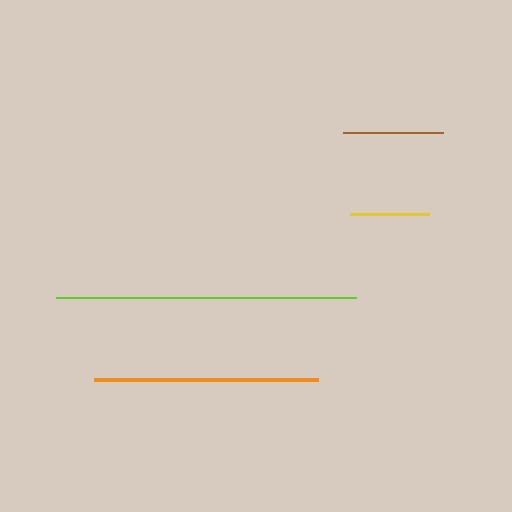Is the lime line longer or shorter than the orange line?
The lime line is longer than the orange line.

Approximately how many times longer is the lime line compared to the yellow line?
The lime line is approximately 3.8 times the length of the yellow line.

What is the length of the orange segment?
The orange segment is approximately 224 pixels long.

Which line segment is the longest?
The lime line is the longest at approximately 300 pixels.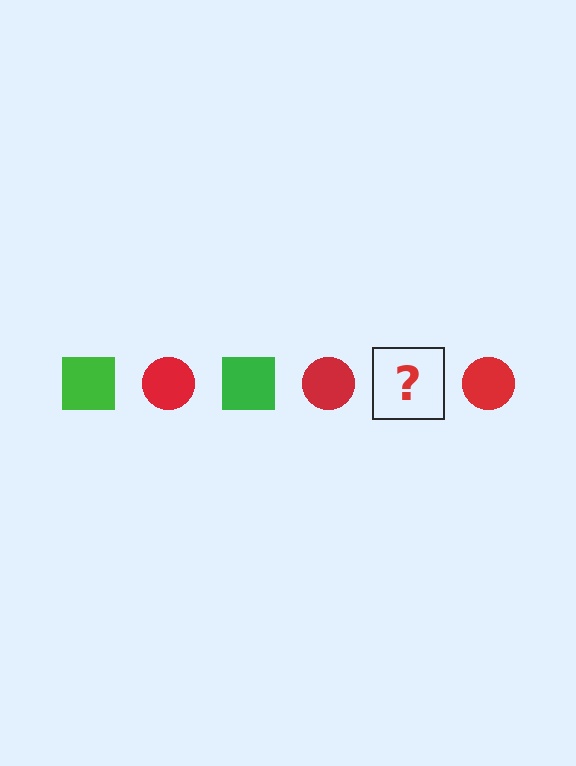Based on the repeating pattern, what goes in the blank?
The blank should be a green square.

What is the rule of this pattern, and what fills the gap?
The rule is that the pattern alternates between green square and red circle. The gap should be filled with a green square.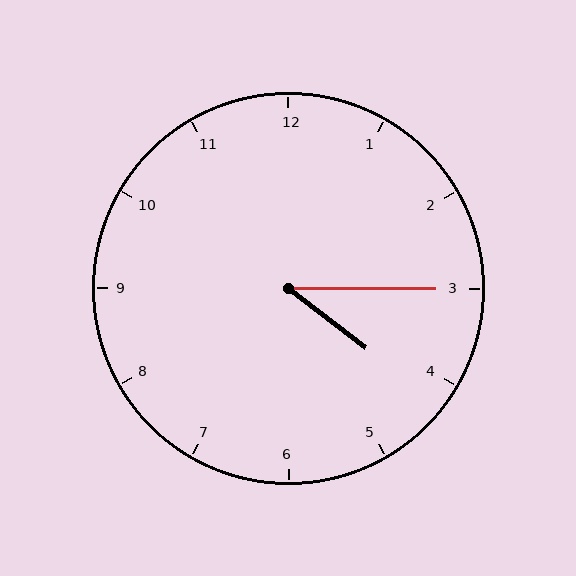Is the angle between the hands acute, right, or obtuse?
It is acute.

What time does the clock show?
4:15.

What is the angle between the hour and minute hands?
Approximately 38 degrees.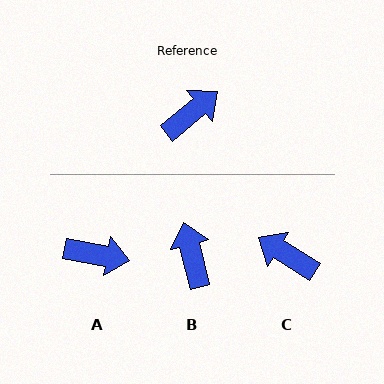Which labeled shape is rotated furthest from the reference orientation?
C, about 109 degrees away.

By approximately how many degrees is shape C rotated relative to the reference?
Approximately 109 degrees counter-clockwise.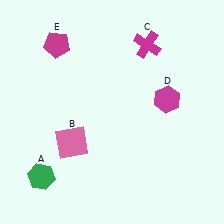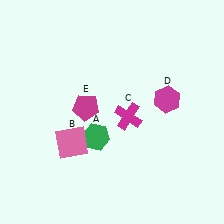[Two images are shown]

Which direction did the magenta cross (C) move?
The magenta cross (C) moved down.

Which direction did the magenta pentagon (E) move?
The magenta pentagon (E) moved down.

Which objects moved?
The objects that moved are: the green hexagon (A), the magenta cross (C), the magenta pentagon (E).